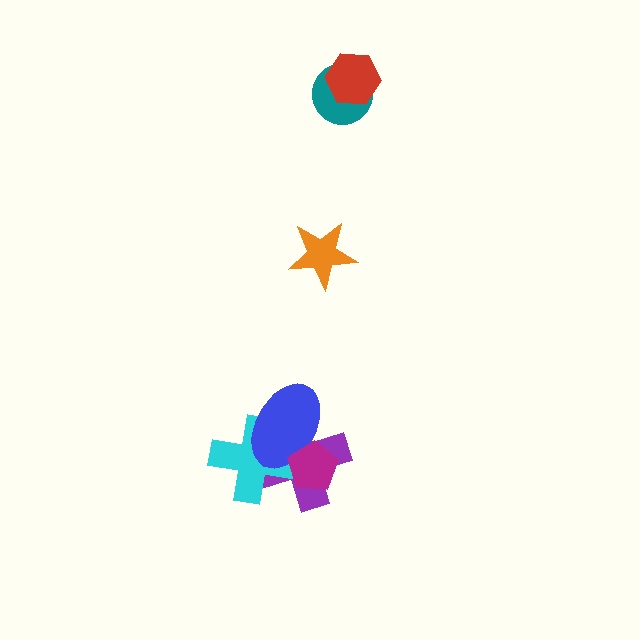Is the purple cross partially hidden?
Yes, it is partially covered by another shape.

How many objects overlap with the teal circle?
1 object overlaps with the teal circle.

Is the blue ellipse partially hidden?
Yes, it is partially covered by another shape.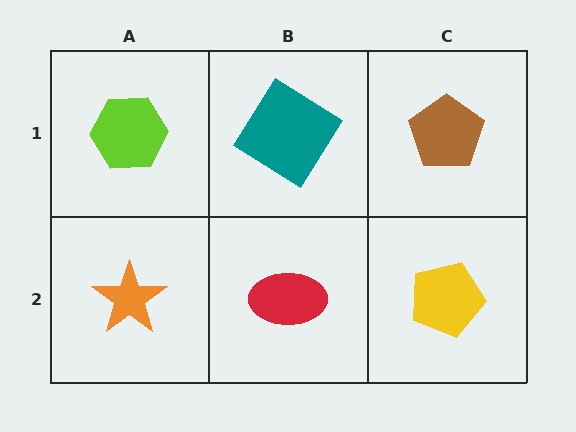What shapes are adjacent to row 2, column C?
A brown pentagon (row 1, column C), a red ellipse (row 2, column B).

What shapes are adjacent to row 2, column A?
A lime hexagon (row 1, column A), a red ellipse (row 2, column B).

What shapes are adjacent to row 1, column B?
A red ellipse (row 2, column B), a lime hexagon (row 1, column A), a brown pentagon (row 1, column C).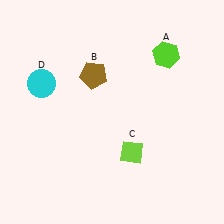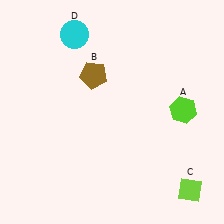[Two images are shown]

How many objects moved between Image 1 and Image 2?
3 objects moved between the two images.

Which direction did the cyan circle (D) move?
The cyan circle (D) moved up.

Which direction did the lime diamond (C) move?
The lime diamond (C) moved right.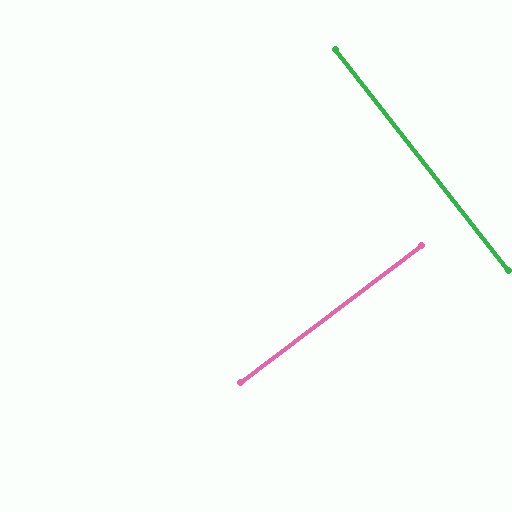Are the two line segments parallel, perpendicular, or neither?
Perpendicular — they meet at approximately 89°.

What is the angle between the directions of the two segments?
Approximately 89 degrees.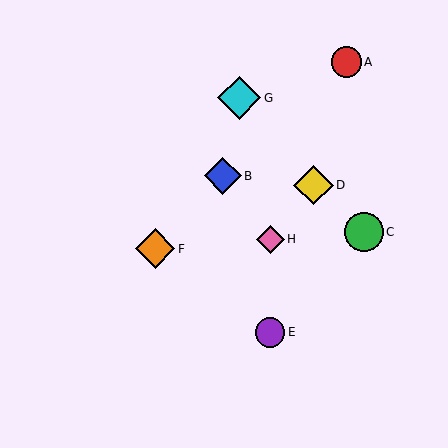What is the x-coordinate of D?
Object D is at x≈314.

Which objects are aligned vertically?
Objects E, H are aligned vertically.